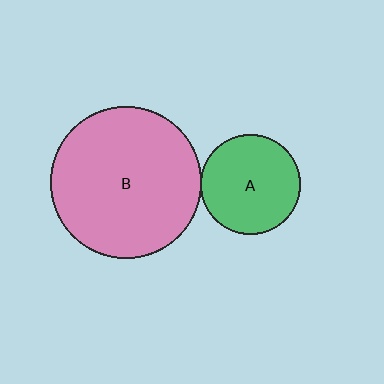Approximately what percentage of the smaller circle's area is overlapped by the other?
Approximately 5%.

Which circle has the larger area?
Circle B (pink).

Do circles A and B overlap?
Yes.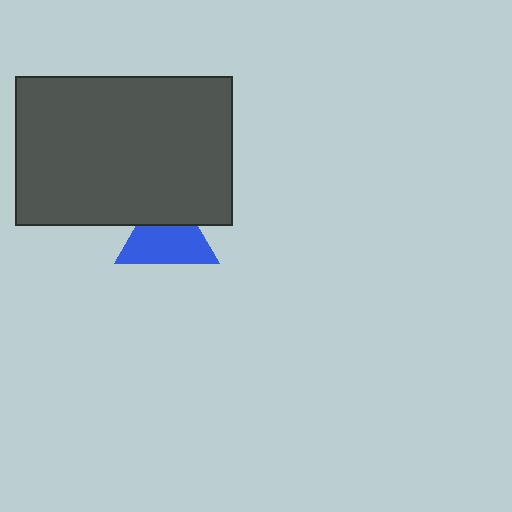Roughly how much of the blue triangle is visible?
Most of it is visible (roughly 66%).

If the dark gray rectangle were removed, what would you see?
You would see the complete blue triangle.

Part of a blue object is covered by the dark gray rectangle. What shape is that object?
It is a triangle.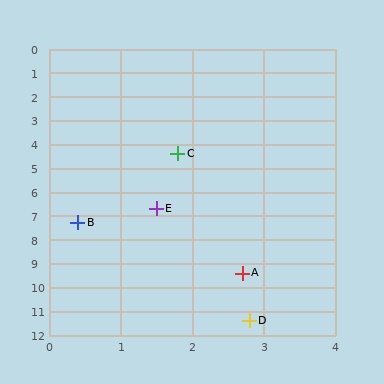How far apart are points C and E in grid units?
Points C and E are about 2.3 grid units apart.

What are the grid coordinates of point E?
Point E is at approximately (1.5, 6.7).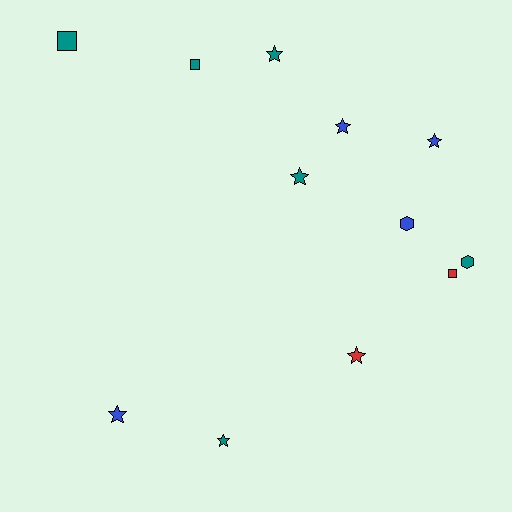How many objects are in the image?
There are 12 objects.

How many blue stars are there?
There are 3 blue stars.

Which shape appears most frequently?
Star, with 7 objects.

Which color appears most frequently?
Teal, with 6 objects.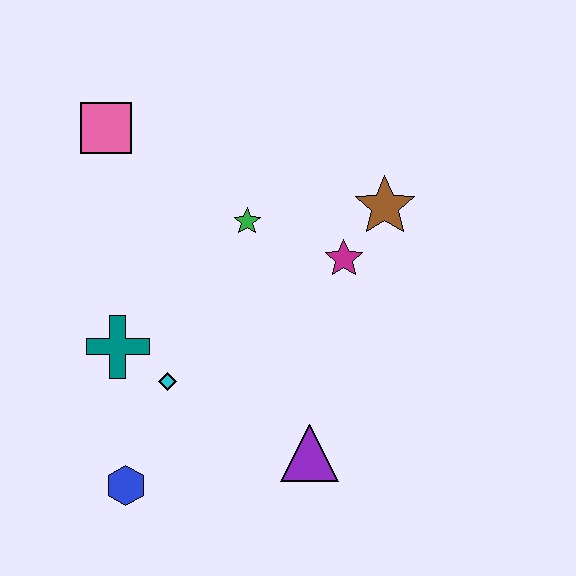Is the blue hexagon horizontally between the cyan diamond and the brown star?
No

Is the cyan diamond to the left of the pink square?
No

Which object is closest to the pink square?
The green star is closest to the pink square.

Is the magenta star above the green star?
No